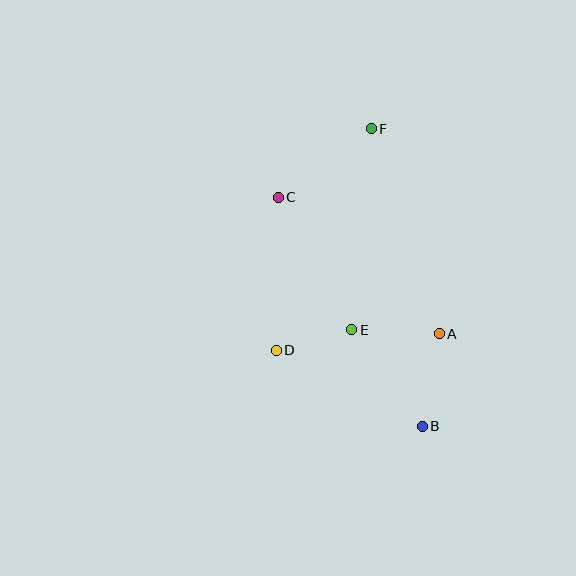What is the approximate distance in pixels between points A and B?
The distance between A and B is approximately 94 pixels.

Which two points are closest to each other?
Points D and E are closest to each other.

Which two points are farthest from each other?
Points B and F are farthest from each other.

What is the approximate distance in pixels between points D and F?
The distance between D and F is approximately 241 pixels.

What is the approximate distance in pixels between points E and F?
The distance between E and F is approximately 202 pixels.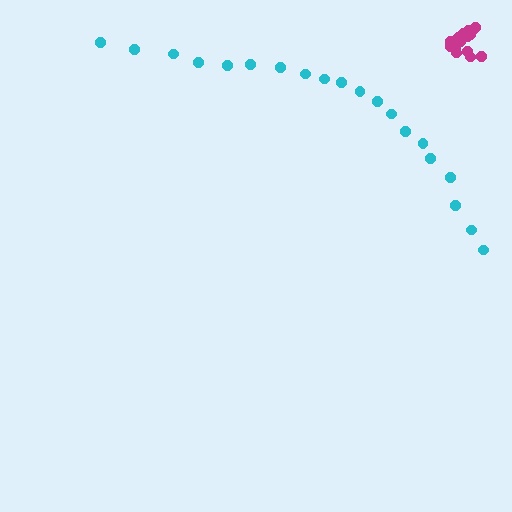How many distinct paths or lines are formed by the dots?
There are 2 distinct paths.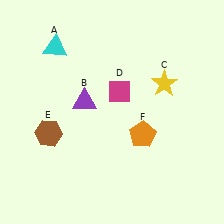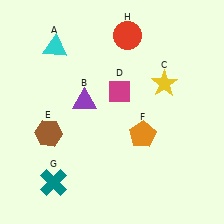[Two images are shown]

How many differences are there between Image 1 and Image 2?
There are 2 differences between the two images.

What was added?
A teal cross (G), a red circle (H) were added in Image 2.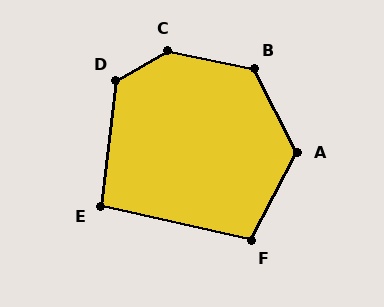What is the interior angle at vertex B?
Approximately 129 degrees (obtuse).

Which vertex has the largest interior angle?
C, at approximately 139 degrees.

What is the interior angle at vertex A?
Approximately 125 degrees (obtuse).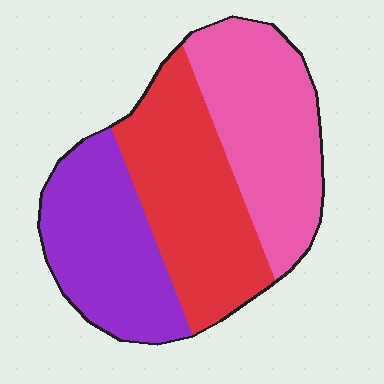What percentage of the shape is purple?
Purple takes up between a quarter and a half of the shape.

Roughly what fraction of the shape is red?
Red covers 36% of the shape.